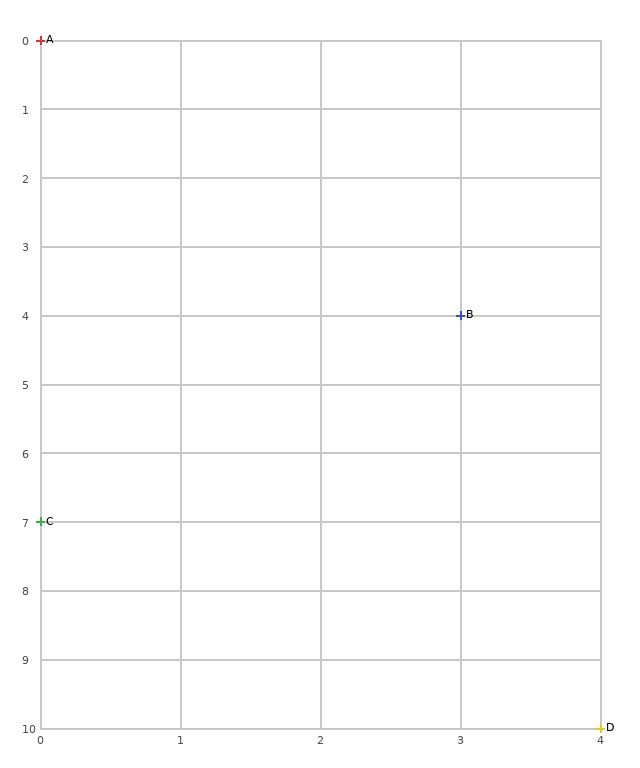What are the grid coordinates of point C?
Point C is at grid coordinates (0, 7).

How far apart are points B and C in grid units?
Points B and C are 3 columns and 3 rows apart (about 4.2 grid units diagonally).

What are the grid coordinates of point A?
Point A is at grid coordinates (0, 0).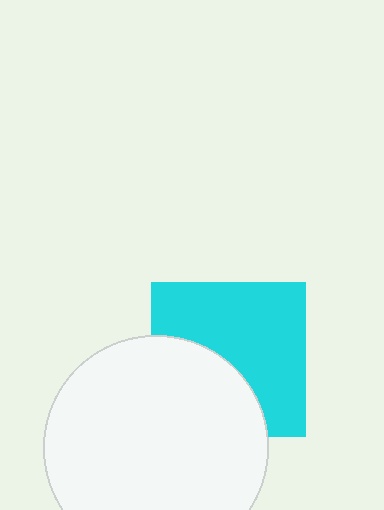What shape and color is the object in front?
The object in front is a white circle.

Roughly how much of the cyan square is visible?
About half of it is visible (roughly 61%).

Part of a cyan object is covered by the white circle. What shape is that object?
It is a square.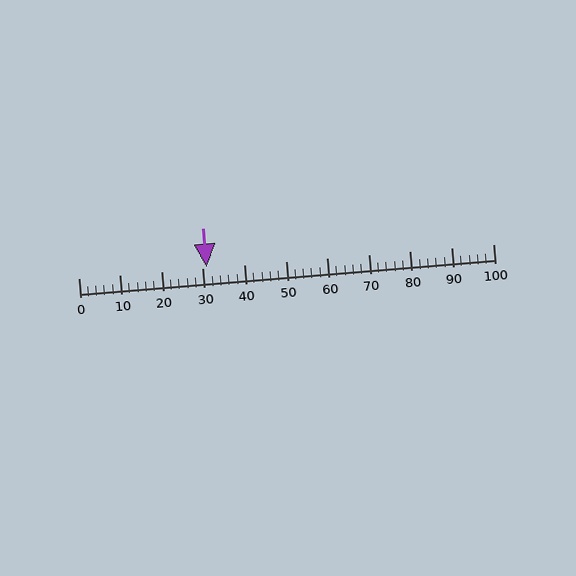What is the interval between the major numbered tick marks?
The major tick marks are spaced 10 units apart.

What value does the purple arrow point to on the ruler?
The purple arrow points to approximately 31.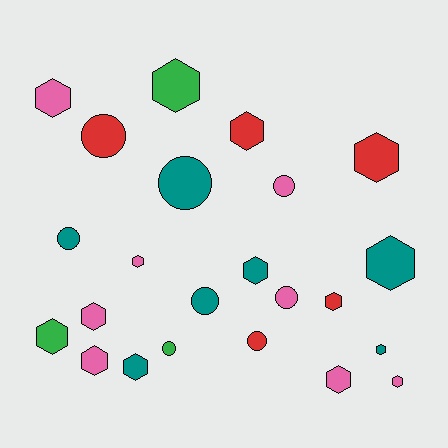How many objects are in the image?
There are 23 objects.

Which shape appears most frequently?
Hexagon, with 15 objects.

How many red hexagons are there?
There are 3 red hexagons.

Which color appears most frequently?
Pink, with 8 objects.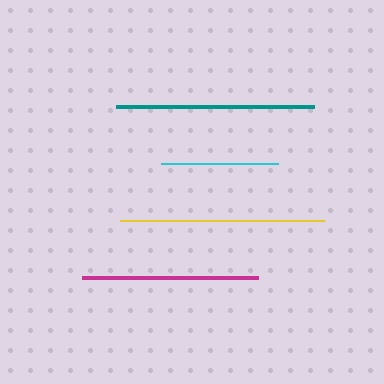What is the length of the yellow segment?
The yellow segment is approximately 203 pixels long.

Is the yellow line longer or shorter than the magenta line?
The yellow line is longer than the magenta line.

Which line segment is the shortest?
The cyan line is the shortest at approximately 117 pixels.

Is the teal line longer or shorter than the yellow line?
The yellow line is longer than the teal line.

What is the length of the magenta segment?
The magenta segment is approximately 175 pixels long.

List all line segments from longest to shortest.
From longest to shortest: yellow, teal, magenta, cyan.